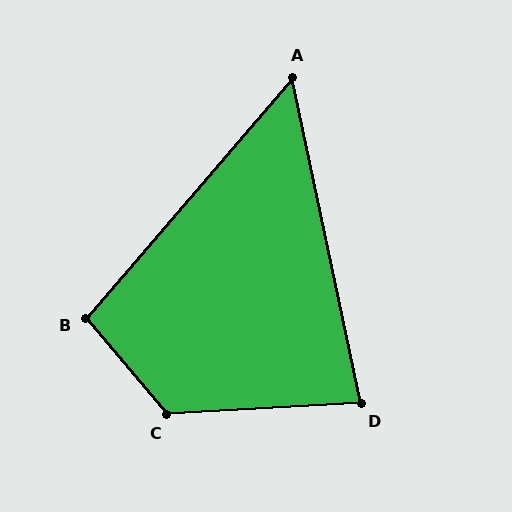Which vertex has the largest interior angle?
C, at approximately 127 degrees.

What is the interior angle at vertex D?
Approximately 81 degrees (acute).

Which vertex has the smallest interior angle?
A, at approximately 53 degrees.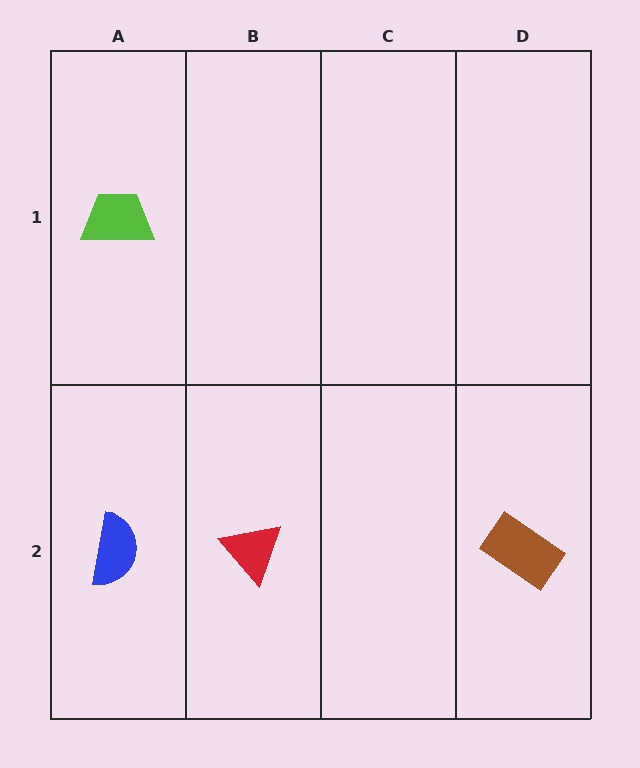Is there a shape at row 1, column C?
No, that cell is empty.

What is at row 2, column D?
A brown rectangle.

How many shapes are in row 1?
1 shape.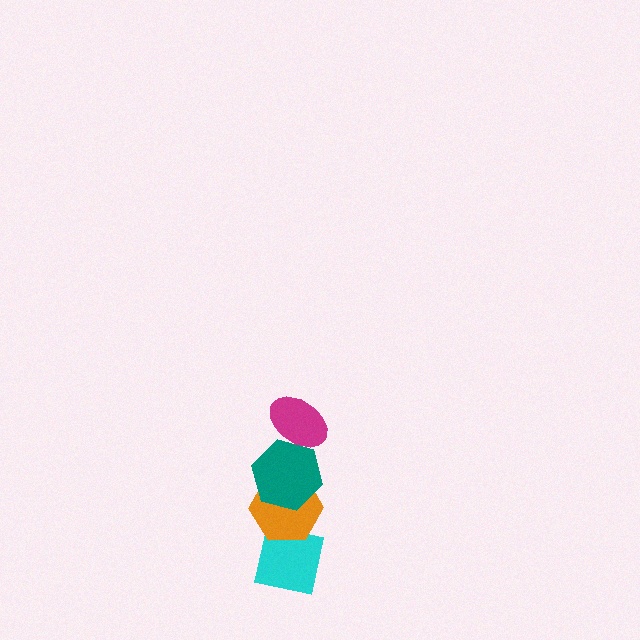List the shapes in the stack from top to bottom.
From top to bottom: the magenta ellipse, the teal hexagon, the orange hexagon, the cyan square.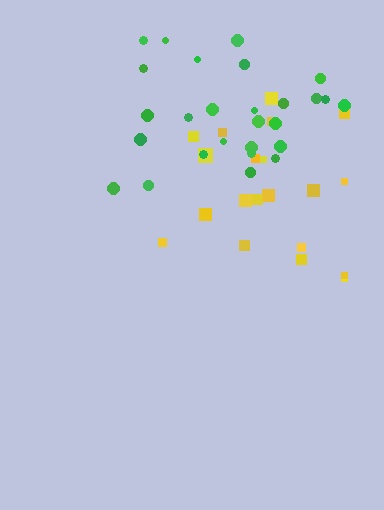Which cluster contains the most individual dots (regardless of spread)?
Green (27).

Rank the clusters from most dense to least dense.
yellow, green.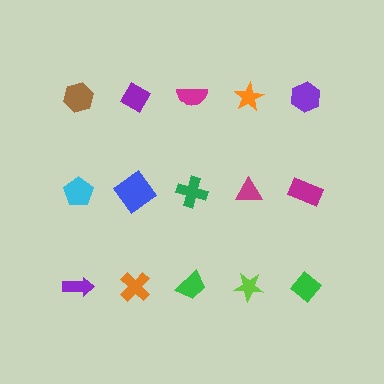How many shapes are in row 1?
5 shapes.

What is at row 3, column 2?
An orange cross.